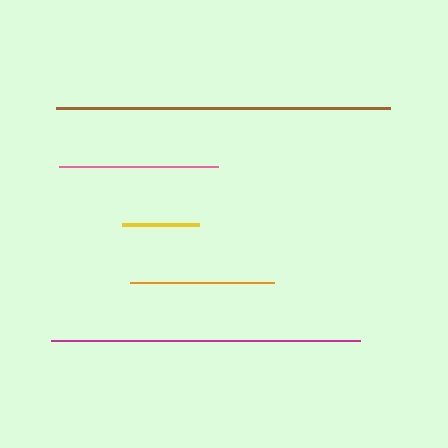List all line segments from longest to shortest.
From longest to shortest: brown, magenta, pink, orange, yellow.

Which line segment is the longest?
The brown line is the longest at approximately 334 pixels.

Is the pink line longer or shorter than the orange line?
The pink line is longer than the orange line.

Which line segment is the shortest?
The yellow line is the shortest at approximately 77 pixels.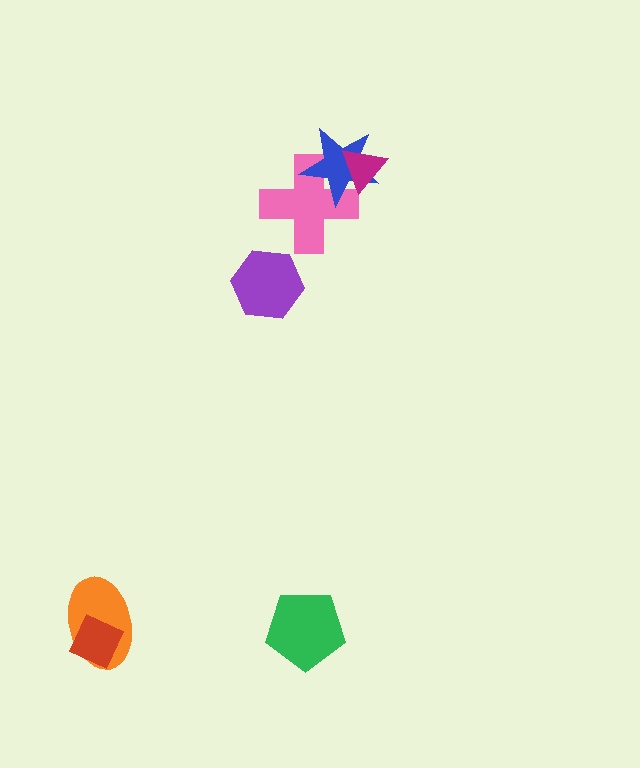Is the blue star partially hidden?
Yes, it is partially covered by another shape.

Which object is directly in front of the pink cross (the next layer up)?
The blue star is directly in front of the pink cross.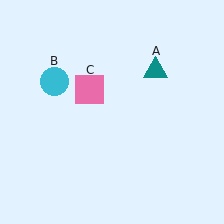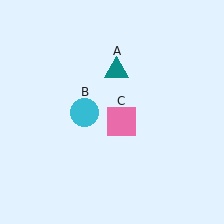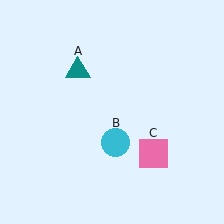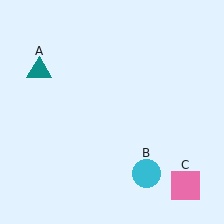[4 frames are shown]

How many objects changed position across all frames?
3 objects changed position: teal triangle (object A), cyan circle (object B), pink square (object C).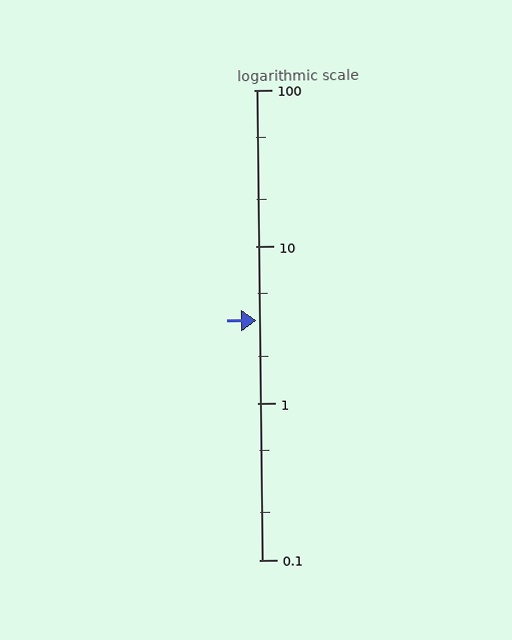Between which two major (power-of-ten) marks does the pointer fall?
The pointer is between 1 and 10.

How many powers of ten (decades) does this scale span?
The scale spans 3 decades, from 0.1 to 100.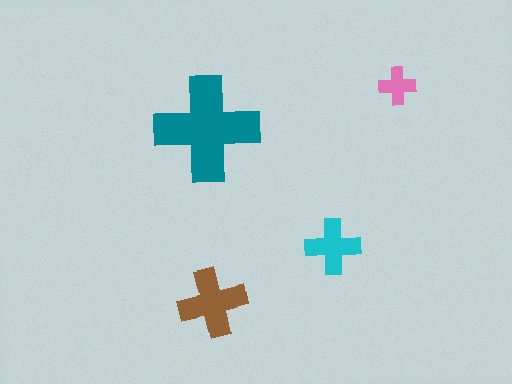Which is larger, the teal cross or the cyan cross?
The teal one.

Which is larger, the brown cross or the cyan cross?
The brown one.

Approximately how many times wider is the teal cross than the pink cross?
About 3 times wider.